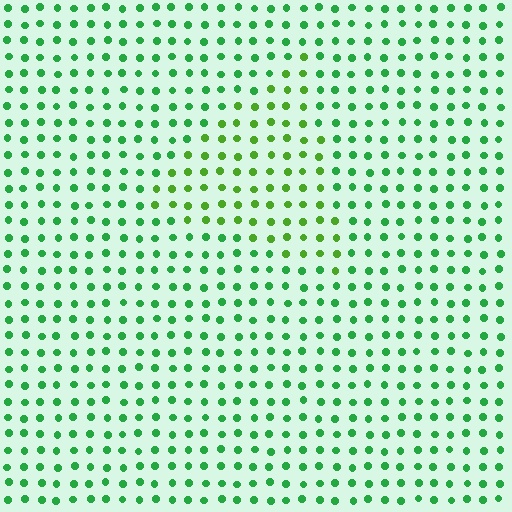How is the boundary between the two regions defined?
The boundary is defined purely by a slight shift in hue (about 30 degrees). Spacing, size, and orientation are identical on both sides.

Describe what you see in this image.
The image is filled with small green elements in a uniform arrangement. A triangle-shaped region is visible where the elements are tinted to a slightly different hue, forming a subtle color boundary.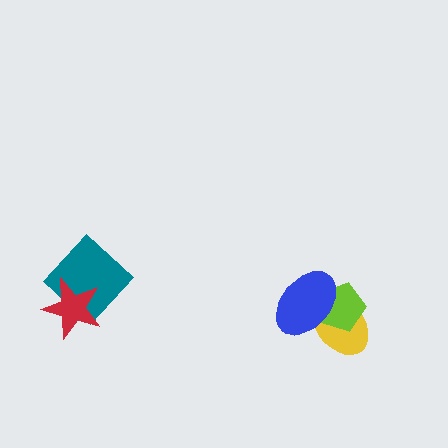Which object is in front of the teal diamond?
The red star is in front of the teal diamond.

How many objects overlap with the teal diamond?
1 object overlaps with the teal diamond.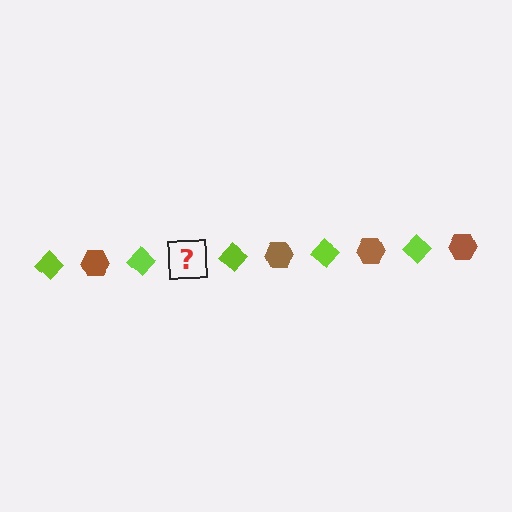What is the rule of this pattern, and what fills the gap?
The rule is that the pattern alternates between lime diamond and brown hexagon. The gap should be filled with a brown hexagon.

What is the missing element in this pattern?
The missing element is a brown hexagon.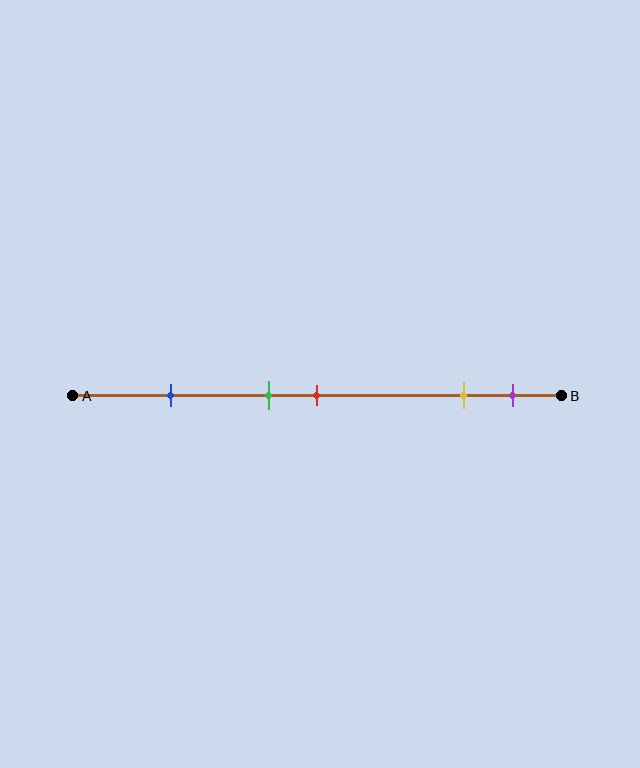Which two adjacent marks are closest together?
The green and red marks are the closest adjacent pair.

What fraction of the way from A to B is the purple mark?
The purple mark is approximately 90% (0.9) of the way from A to B.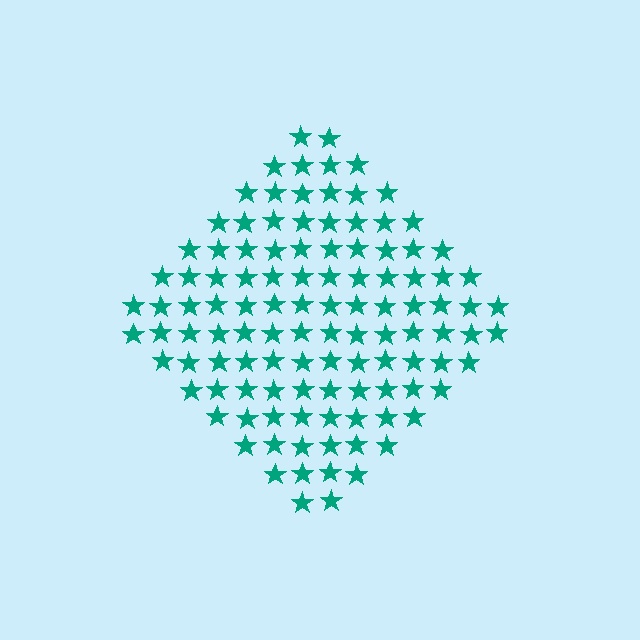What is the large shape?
The large shape is a diamond.